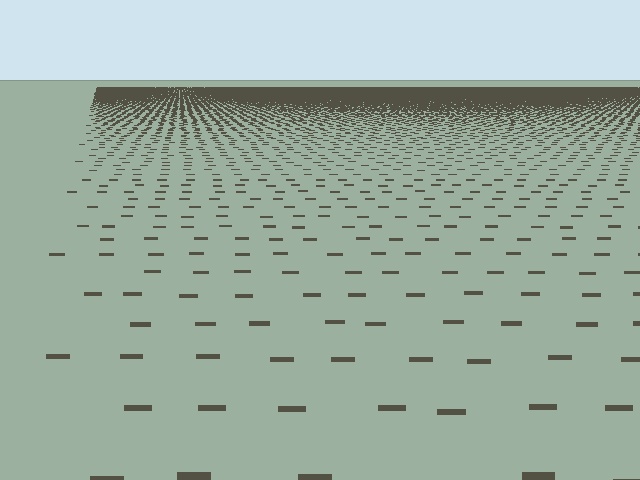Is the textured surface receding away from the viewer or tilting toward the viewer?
The surface is receding away from the viewer. Texture elements get smaller and denser toward the top.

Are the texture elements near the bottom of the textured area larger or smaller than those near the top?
Larger. Near the bottom, elements are closer to the viewer and appear at a bigger on-screen size.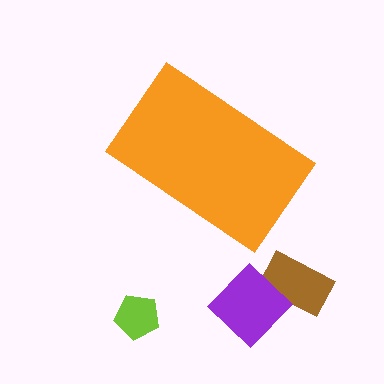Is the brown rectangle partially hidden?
No, the brown rectangle is fully visible.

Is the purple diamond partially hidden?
No, the purple diamond is fully visible.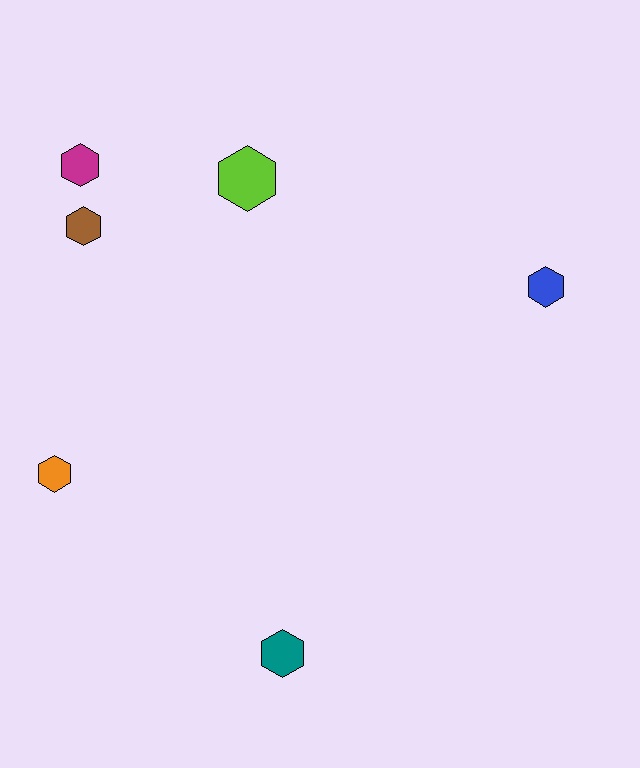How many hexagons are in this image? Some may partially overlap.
There are 6 hexagons.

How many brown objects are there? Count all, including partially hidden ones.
There is 1 brown object.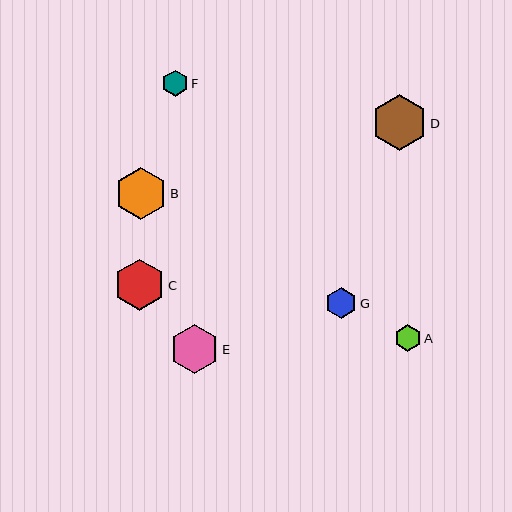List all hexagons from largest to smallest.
From largest to smallest: D, B, C, E, G, A, F.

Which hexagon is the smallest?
Hexagon F is the smallest with a size of approximately 27 pixels.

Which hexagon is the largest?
Hexagon D is the largest with a size of approximately 56 pixels.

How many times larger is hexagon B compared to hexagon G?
Hexagon B is approximately 1.7 times the size of hexagon G.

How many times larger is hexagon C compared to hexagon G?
Hexagon C is approximately 1.6 times the size of hexagon G.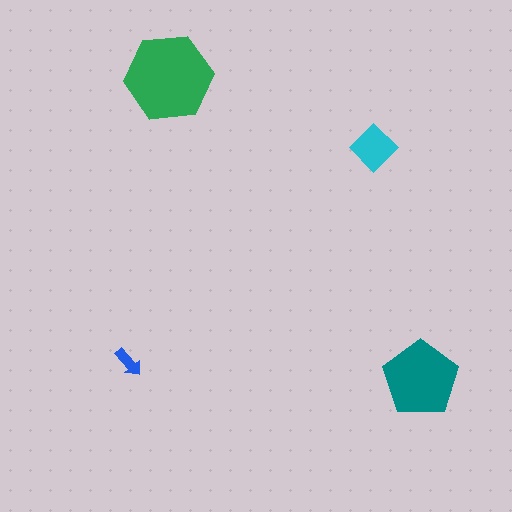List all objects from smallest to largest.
The blue arrow, the cyan diamond, the teal pentagon, the green hexagon.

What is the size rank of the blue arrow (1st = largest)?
4th.